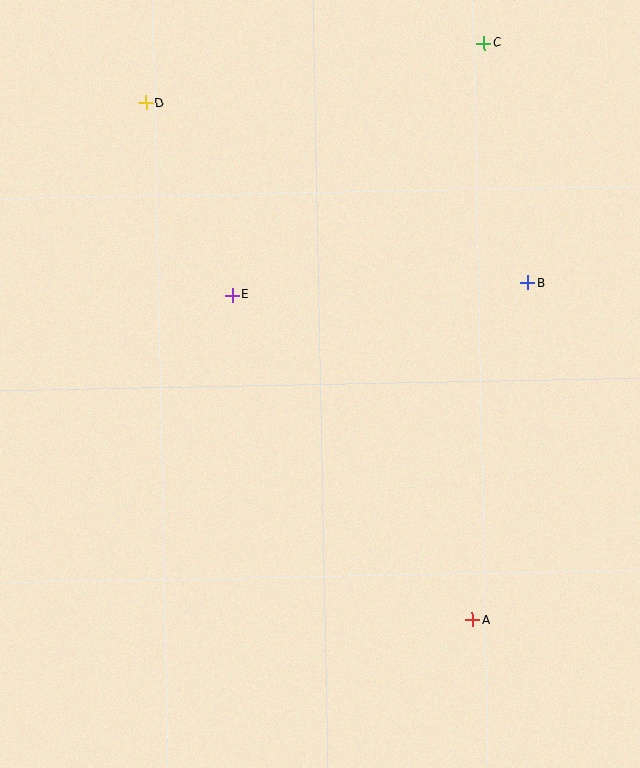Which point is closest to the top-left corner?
Point D is closest to the top-left corner.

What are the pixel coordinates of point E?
Point E is at (232, 295).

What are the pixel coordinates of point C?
Point C is at (484, 43).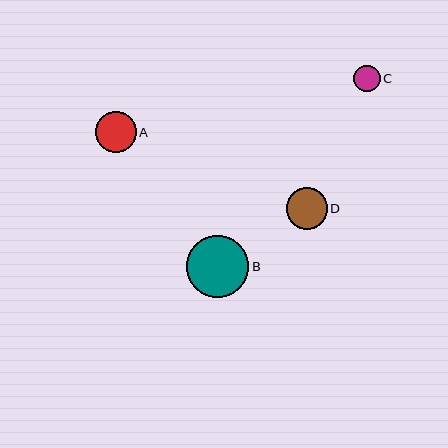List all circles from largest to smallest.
From largest to smallest: B, D, A, C.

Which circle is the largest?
Circle B is the largest with a size of approximately 62 pixels.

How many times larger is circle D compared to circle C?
Circle D is approximately 1.6 times the size of circle C.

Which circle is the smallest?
Circle C is the smallest with a size of approximately 26 pixels.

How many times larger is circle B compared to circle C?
Circle B is approximately 2.4 times the size of circle C.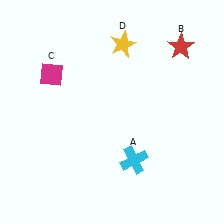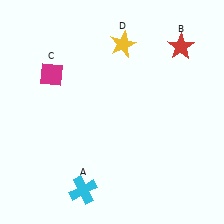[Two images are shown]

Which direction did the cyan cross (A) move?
The cyan cross (A) moved left.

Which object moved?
The cyan cross (A) moved left.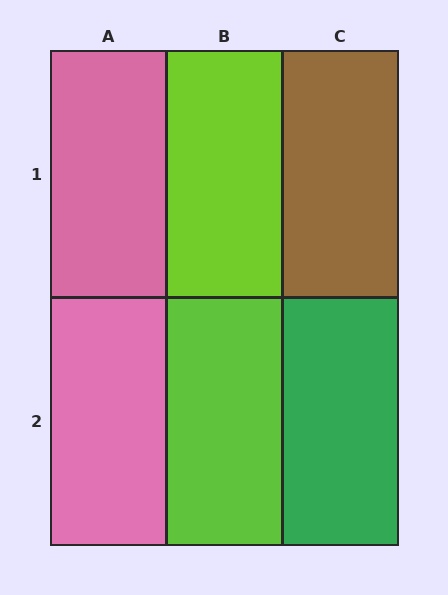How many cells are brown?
1 cell is brown.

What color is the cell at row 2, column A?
Pink.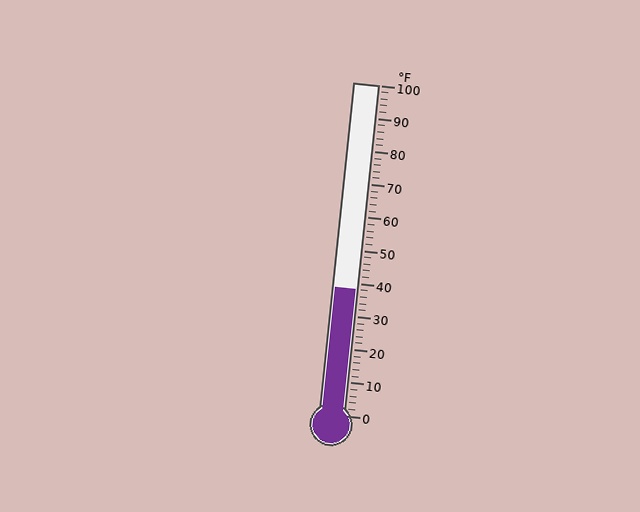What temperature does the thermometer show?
The thermometer shows approximately 38°F.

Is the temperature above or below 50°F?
The temperature is below 50°F.